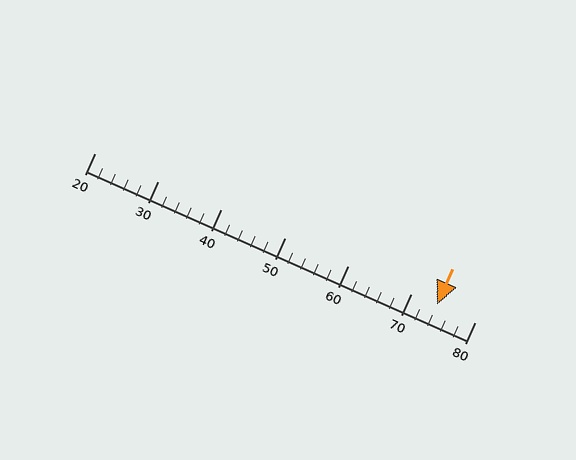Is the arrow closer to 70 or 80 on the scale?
The arrow is closer to 70.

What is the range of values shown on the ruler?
The ruler shows values from 20 to 80.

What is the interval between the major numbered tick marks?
The major tick marks are spaced 10 units apart.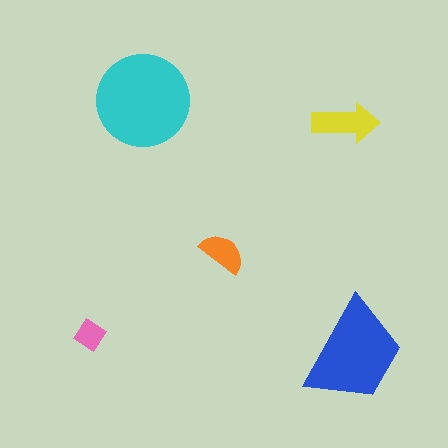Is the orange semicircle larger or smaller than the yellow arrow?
Smaller.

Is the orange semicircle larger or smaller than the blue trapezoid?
Smaller.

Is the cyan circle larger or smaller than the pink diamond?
Larger.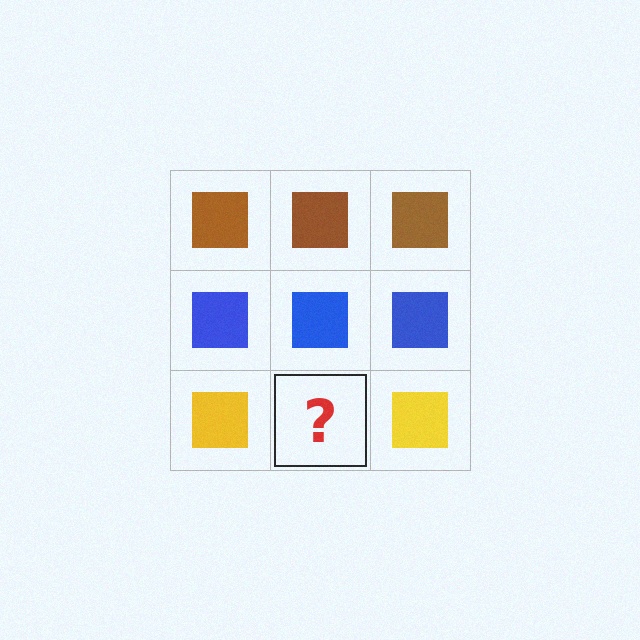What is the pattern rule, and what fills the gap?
The rule is that each row has a consistent color. The gap should be filled with a yellow square.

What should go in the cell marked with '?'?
The missing cell should contain a yellow square.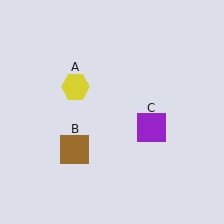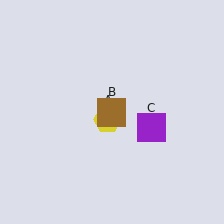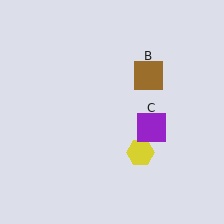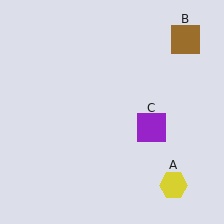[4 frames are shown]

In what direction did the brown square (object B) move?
The brown square (object B) moved up and to the right.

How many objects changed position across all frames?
2 objects changed position: yellow hexagon (object A), brown square (object B).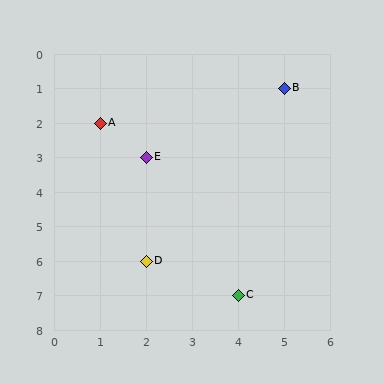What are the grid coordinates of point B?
Point B is at grid coordinates (5, 1).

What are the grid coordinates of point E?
Point E is at grid coordinates (2, 3).